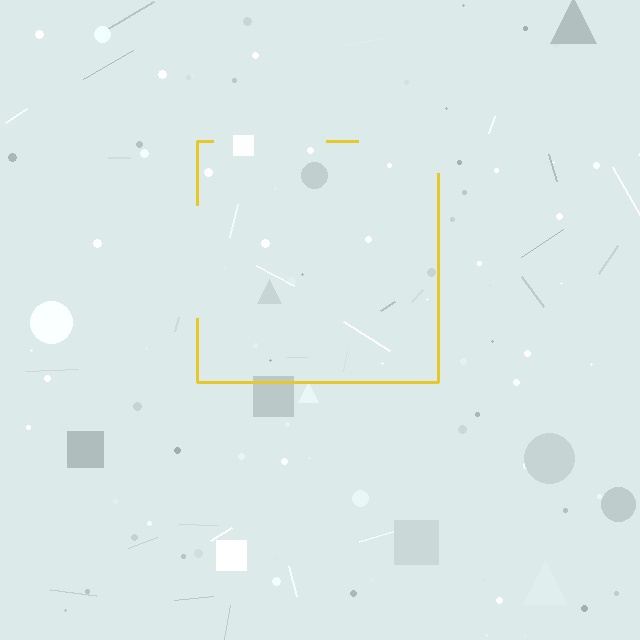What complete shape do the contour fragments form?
The contour fragments form a square.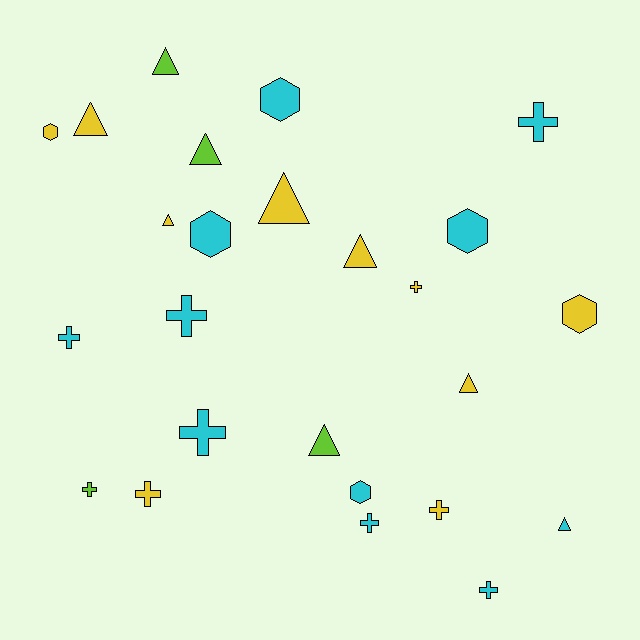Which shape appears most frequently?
Cross, with 10 objects.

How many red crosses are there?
There are no red crosses.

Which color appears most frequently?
Cyan, with 11 objects.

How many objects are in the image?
There are 25 objects.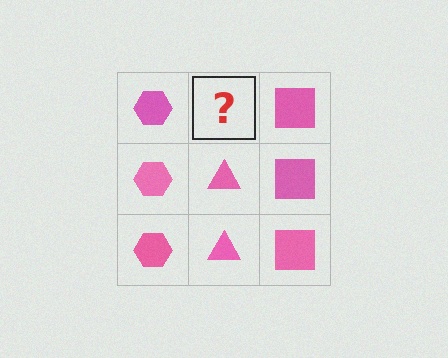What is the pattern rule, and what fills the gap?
The rule is that each column has a consistent shape. The gap should be filled with a pink triangle.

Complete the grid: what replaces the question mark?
The question mark should be replaced with a pink triangle.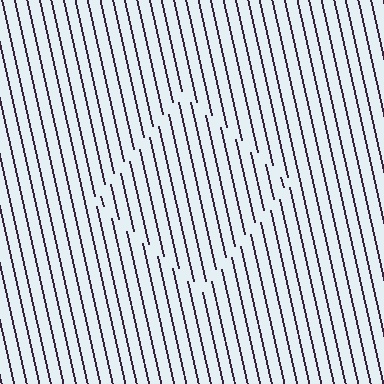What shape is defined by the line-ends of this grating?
An illusory square. The interior of the shape contains the same grating, shifted by half a period — the contour is defined by the phase discontinuity where line-ends from the inner and outer gratings abut.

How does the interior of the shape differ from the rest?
The interior of the shape contains the same grating, shifted by half a period — the contour is defined by the phase discontinuity where line-ends from the inner and outer gratings abut.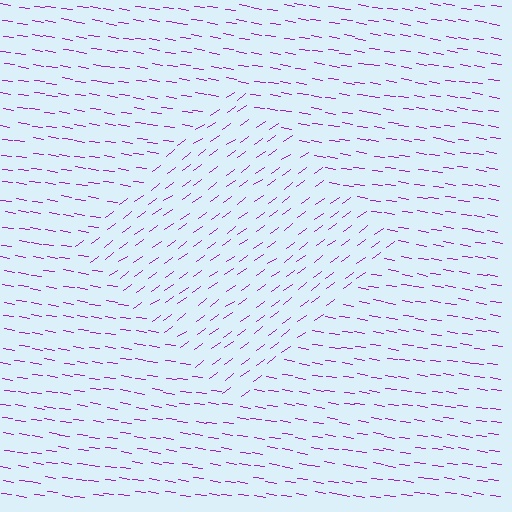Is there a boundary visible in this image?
Yes, there is a texture boundary formed by a change in line orientation.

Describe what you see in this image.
The image is filled with small purple line segments. A diamond region in the image has lines oriented differently from the surrounding lines, creating a visible texture boundary.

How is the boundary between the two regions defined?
The boundary is defined purely by a change in line orientation (approximately 45 degrees difference). All lines are the same color and thickness.